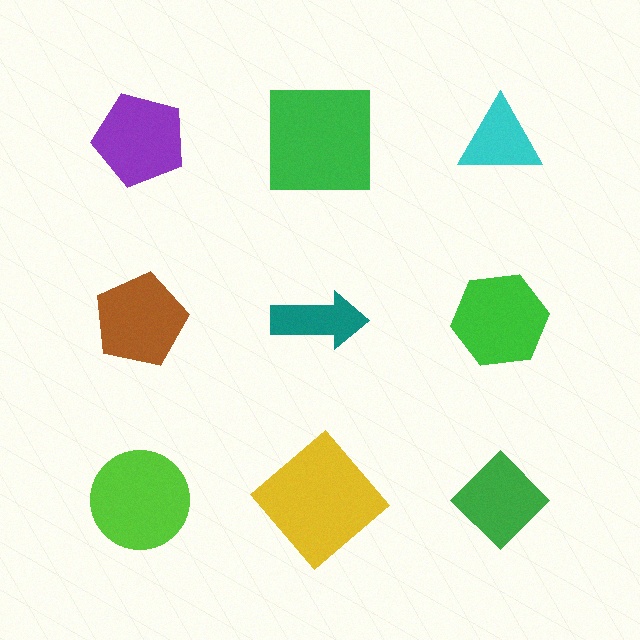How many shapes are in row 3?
3 shapes.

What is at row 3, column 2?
A yellow diamond.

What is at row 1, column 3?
A cyan triangle.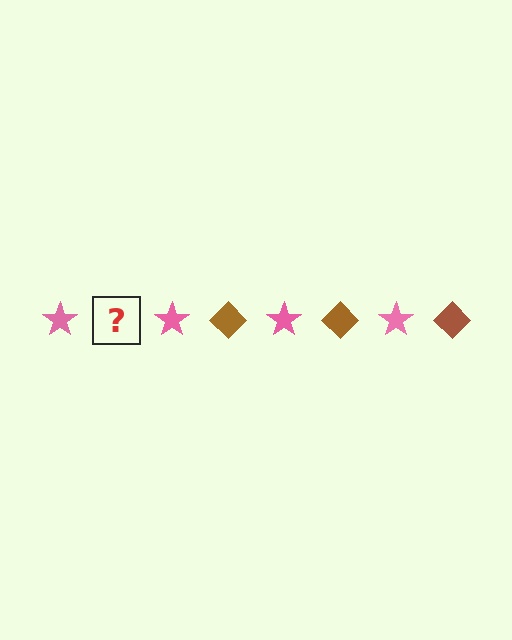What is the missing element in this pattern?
The missing element is a brown diamond.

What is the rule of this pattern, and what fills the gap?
The rule is that the pattern alternates between pink star and brown diamond. The gap should be filled with a brown diamond.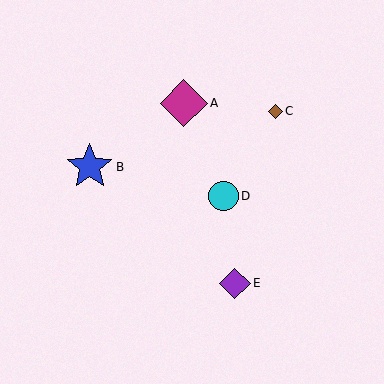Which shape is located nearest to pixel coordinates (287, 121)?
The brown diamond (labeled C) at (275, 111) is nearest to that location.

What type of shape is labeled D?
Shape D is a cyan circle.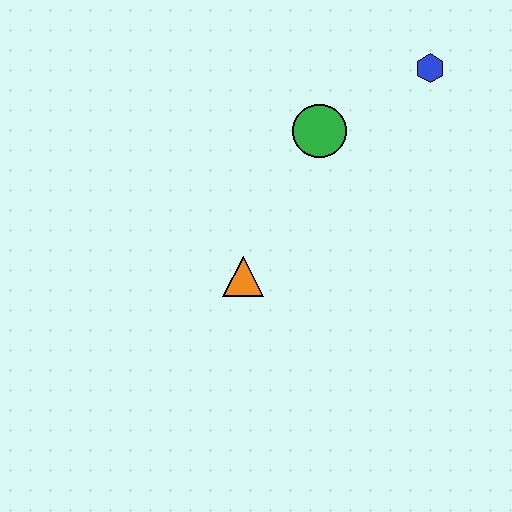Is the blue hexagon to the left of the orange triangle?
No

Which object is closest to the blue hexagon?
The green circle is closest to the blue hexagon.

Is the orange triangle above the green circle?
No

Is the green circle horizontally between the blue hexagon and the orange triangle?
Yes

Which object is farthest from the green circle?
The orange triangle is farthest from the green circle.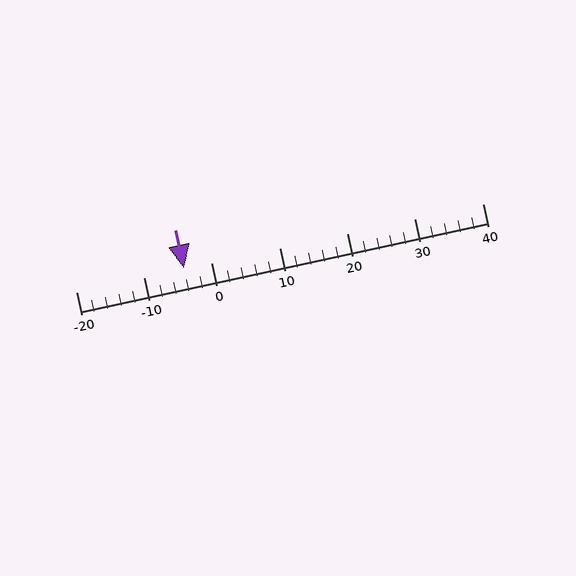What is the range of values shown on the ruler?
The ruler shows values from -20 to 40.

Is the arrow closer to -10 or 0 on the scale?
The arrow is closer to 0.